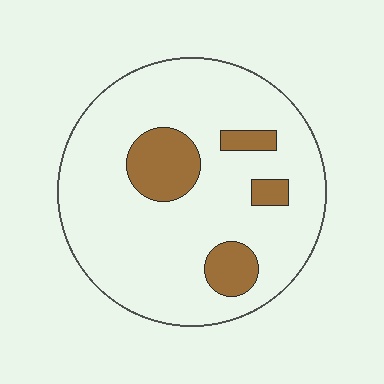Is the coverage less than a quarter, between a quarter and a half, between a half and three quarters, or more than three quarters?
Less than a quarter.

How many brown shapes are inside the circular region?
4.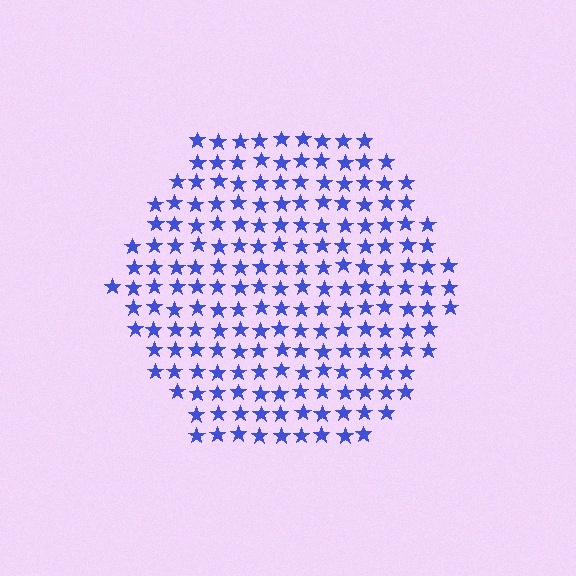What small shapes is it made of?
It is made of small stars.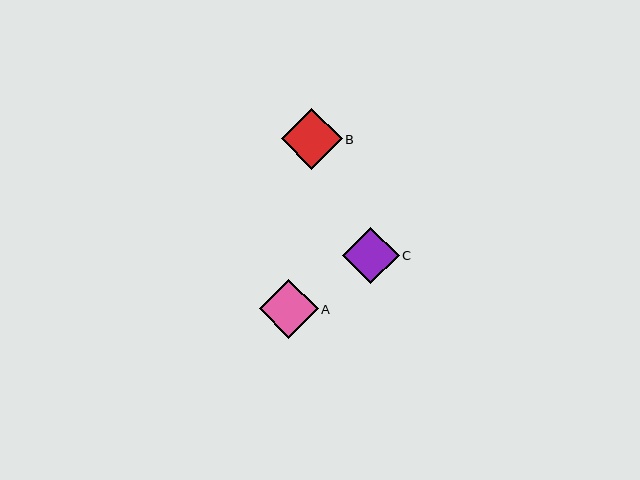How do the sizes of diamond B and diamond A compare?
Diamond B and diamond A are approximately the same size.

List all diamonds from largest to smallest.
From largest to smallest: B, A, C.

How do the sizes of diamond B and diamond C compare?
Diamond B and diamond C are approximately the same size.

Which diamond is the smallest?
Diamond C is the smallest with a size of approximately 56 pixels.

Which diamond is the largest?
Diamond B is the largest with a size of approximately 61 pixels.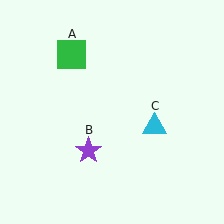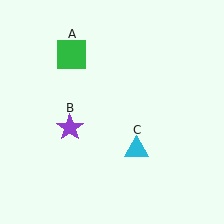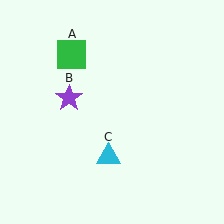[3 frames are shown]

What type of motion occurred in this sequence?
The purple star (object B), cyan triangle (object C) rotated clockwise around the center of the scene.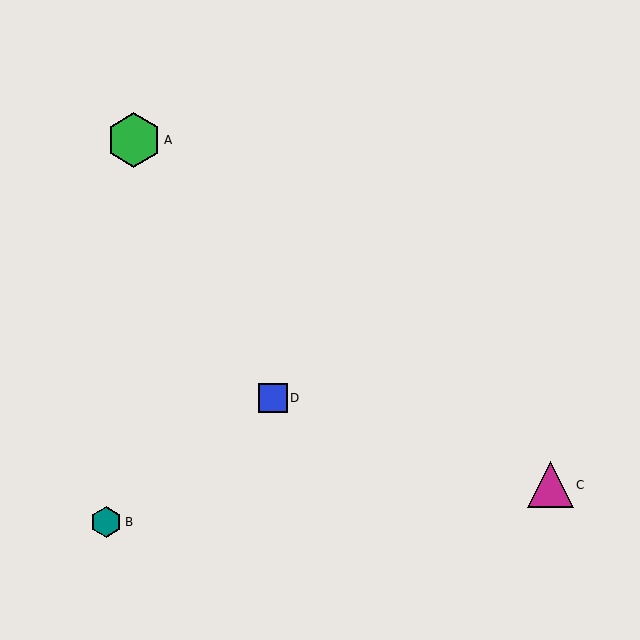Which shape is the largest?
The green hexagon (labeled A) is the largest.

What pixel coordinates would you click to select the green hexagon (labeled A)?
Click at (134, 140) to select the green hexagon A.